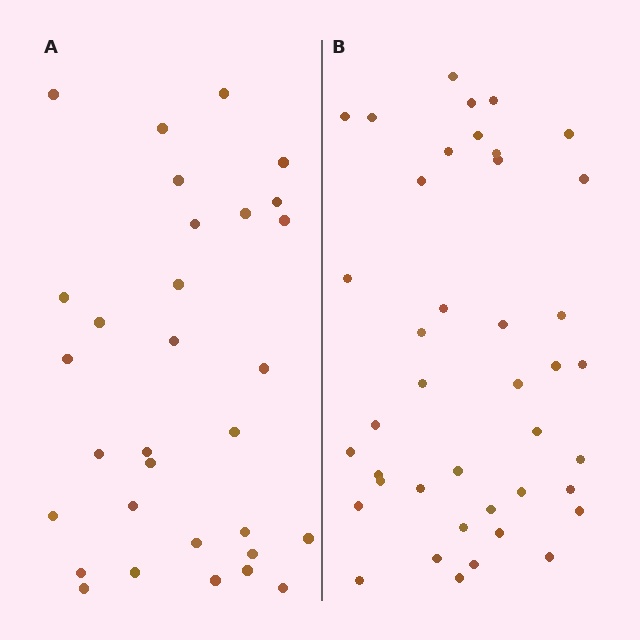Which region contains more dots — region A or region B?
Region B (the right region) has more dots.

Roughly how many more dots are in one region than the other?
Region B has roughly 10 or so more dots than region A.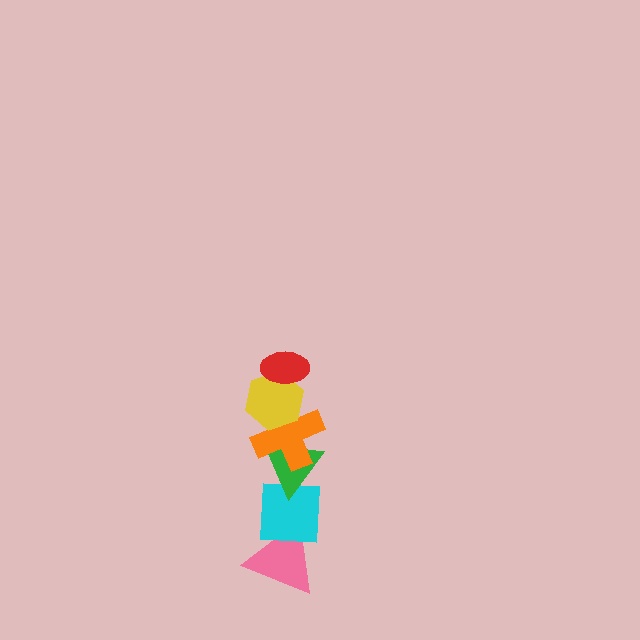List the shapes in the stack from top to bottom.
From top to bottom: the red ellipse, the yellow hexagon, the orange cross, the green triangle, the cyan square, the pink triangle.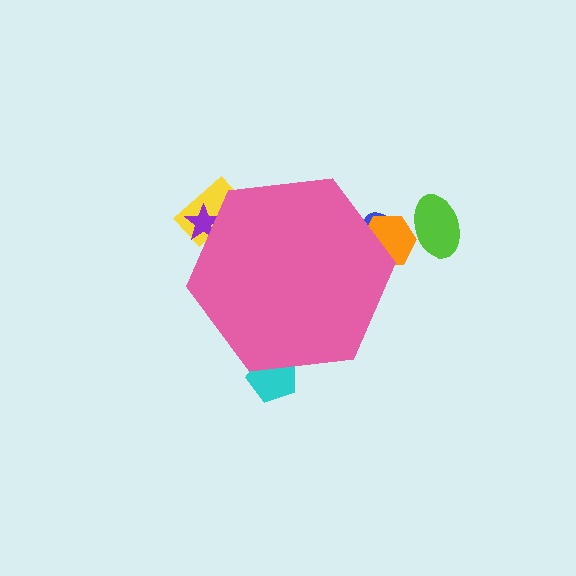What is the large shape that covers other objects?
A pink hexagon.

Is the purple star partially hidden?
Yes, the purple star is partially hidden behind the pink hexagon.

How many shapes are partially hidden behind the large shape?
5 shapes are partially hidden.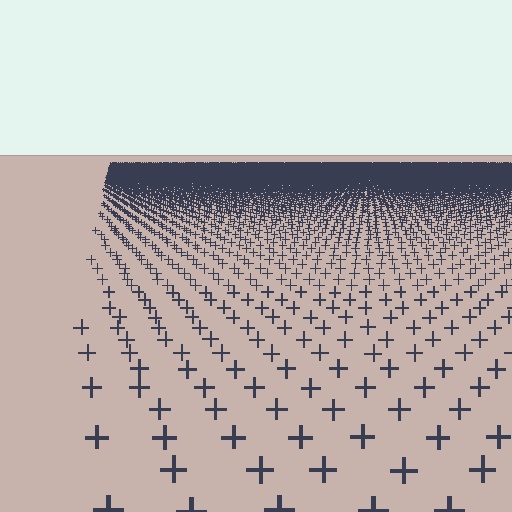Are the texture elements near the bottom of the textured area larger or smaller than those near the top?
Larger. Near the bottom, elements are closer to the viewer and appear at a bigger on-screen size.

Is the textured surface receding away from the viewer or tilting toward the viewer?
The surface is receding away from the viewer. Texture elements get smaller and denser toward the top.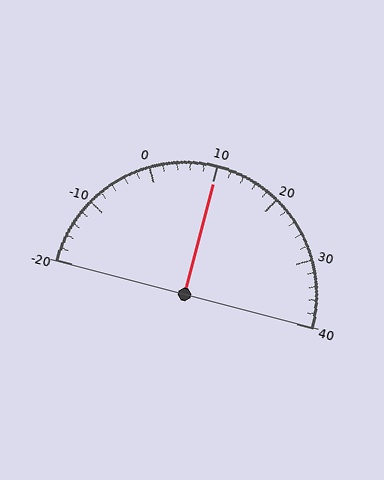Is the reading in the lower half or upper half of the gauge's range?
The reading is in the upper half of the range (-20 to 40).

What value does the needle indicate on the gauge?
The needle indicates approximately 10.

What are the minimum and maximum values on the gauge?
The gauge ranges from -20 to 40.